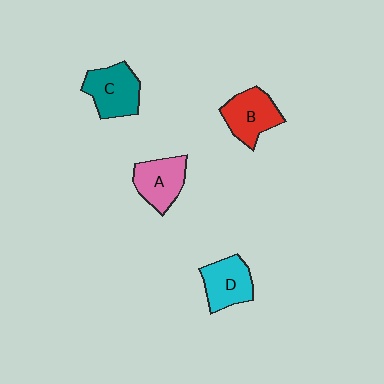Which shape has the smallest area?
Shape D (cyan).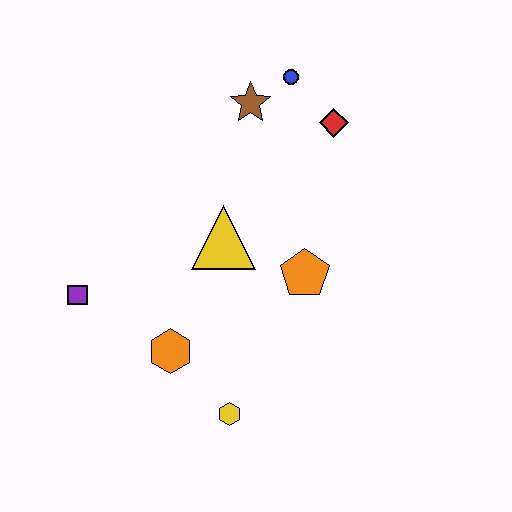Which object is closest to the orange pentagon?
The yellow triangle is closest to the orange pentagon.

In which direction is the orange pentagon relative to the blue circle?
The orange pentagon is below the blue circle.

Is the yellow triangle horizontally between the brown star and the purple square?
Yes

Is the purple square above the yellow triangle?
No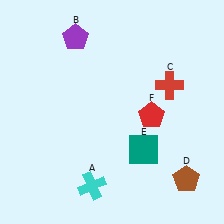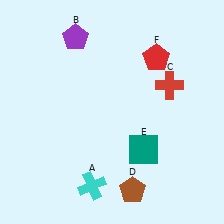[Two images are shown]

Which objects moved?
The objects that moved are: the brown pentagon (D), the red pentagon (F).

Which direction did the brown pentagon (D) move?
The brown pentagon (D) moved left.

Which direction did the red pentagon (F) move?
The red pentagon (F) moved up.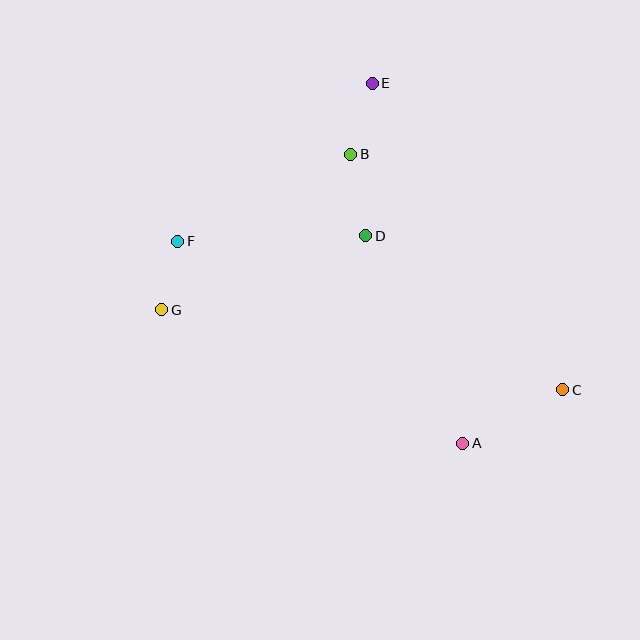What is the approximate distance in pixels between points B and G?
The distance between B and G is approximately 245 pixels.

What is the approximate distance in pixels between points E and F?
The distance between E and F is approximately 250 pixels.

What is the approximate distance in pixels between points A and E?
The distance between A and E is approximately 371 pixels.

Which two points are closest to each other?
Points F and G are closest to each other.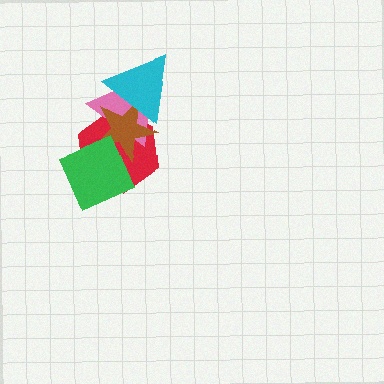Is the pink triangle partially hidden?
Yes, it is partially covered by another shape.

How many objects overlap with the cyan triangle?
3 objects overlap with the cyan triangle.